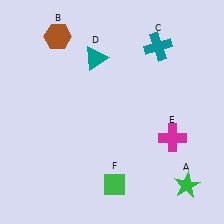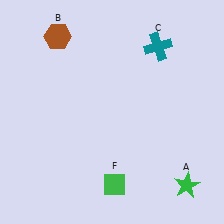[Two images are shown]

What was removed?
The magenta cross (E), the teal triangle (D) were removed in Image 2.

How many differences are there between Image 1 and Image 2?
There are 2 differences between the two images.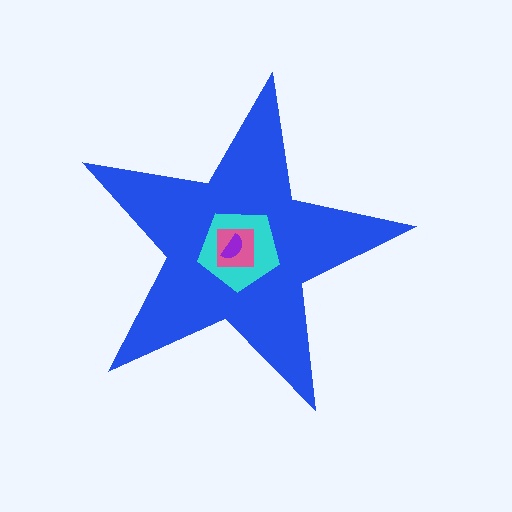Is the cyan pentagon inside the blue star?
Yes.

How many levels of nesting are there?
4.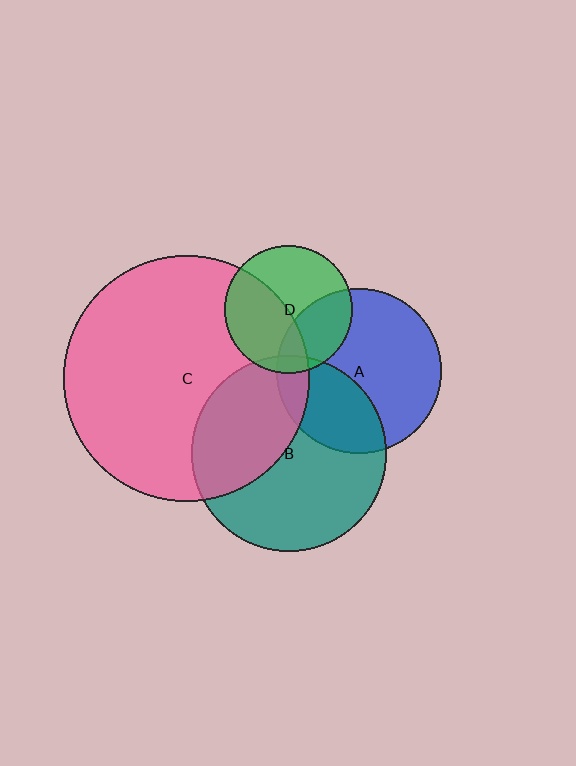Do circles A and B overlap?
Yes.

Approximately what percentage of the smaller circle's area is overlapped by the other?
Approximately 35%.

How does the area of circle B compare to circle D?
Approximately 2.3 times.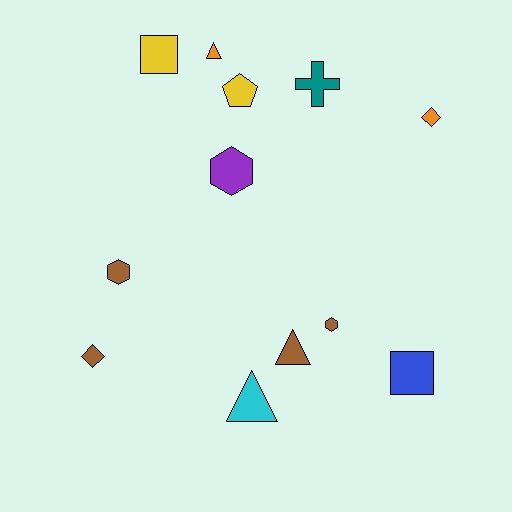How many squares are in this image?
There are 2 squares.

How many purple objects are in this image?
There is 1 purple object.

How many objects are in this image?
There are 12 objects.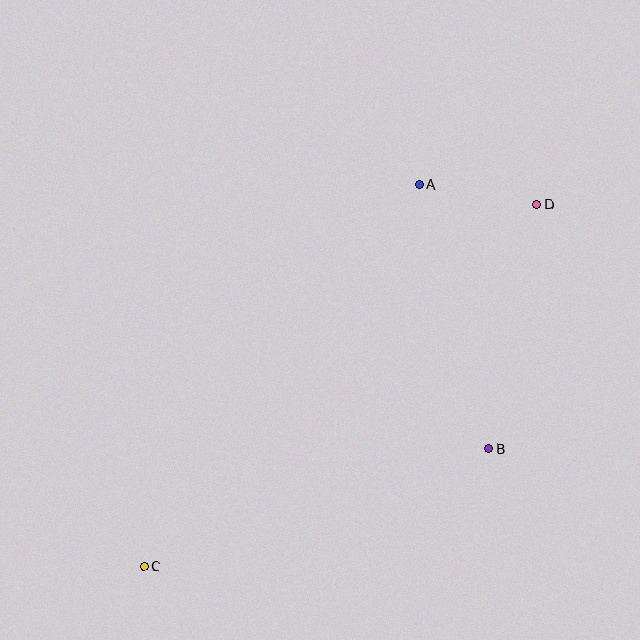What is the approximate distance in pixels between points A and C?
The distance between A and C is approximately 471 pixels.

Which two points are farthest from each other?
Points C and D are farthest from each other.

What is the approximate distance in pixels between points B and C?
The distance between B and C is approximately 364 pixels.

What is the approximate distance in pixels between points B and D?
The distance between B and D is approximately 249 pixels.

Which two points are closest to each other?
Points A and D are closest to each other.